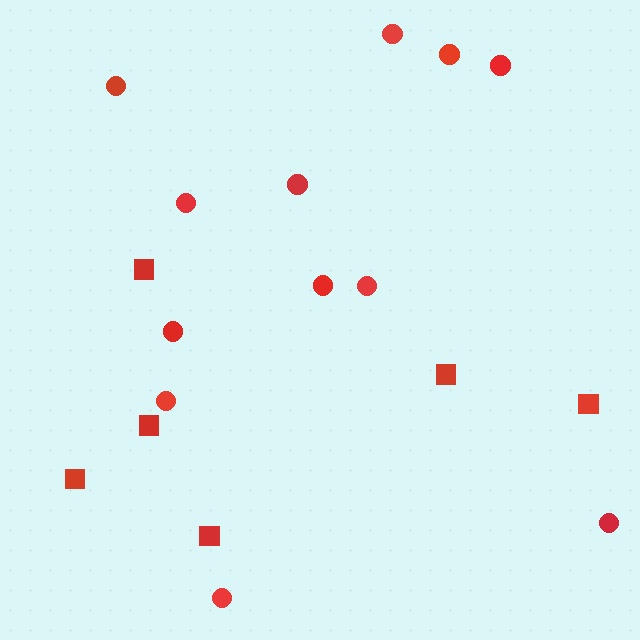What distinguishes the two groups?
There are 2 groups: one group of circles (12) and one group of squares (6).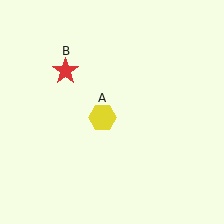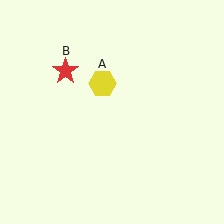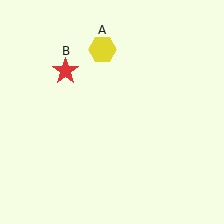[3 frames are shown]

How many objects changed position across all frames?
1 object changed position: yellow hexagon (object A).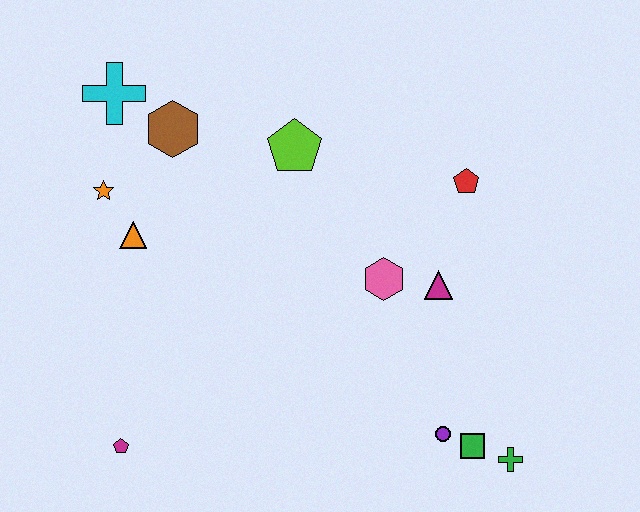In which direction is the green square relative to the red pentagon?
The green square is below the red pentagon.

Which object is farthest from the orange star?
The green cross is farthest from the orange star.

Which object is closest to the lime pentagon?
The brown hexagon is closest to the lime pentagon.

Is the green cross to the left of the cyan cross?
No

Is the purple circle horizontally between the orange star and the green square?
Yes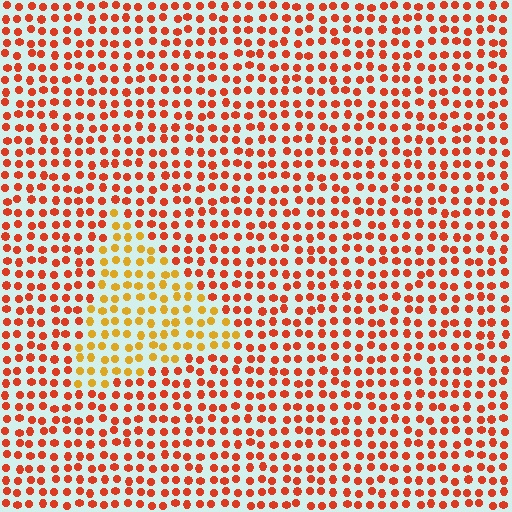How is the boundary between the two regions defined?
The boundary is defined purely by a slight shift in hue (about 35 degrees). Spacing, size, and orientation are identical on both sides.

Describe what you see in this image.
The image is filled with small red elements in a uniform arrangement. A triangle-shaped region is visible where the elements are tinted to a slightly different hue, forming a subtle color boundary.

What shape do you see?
I see a triangle.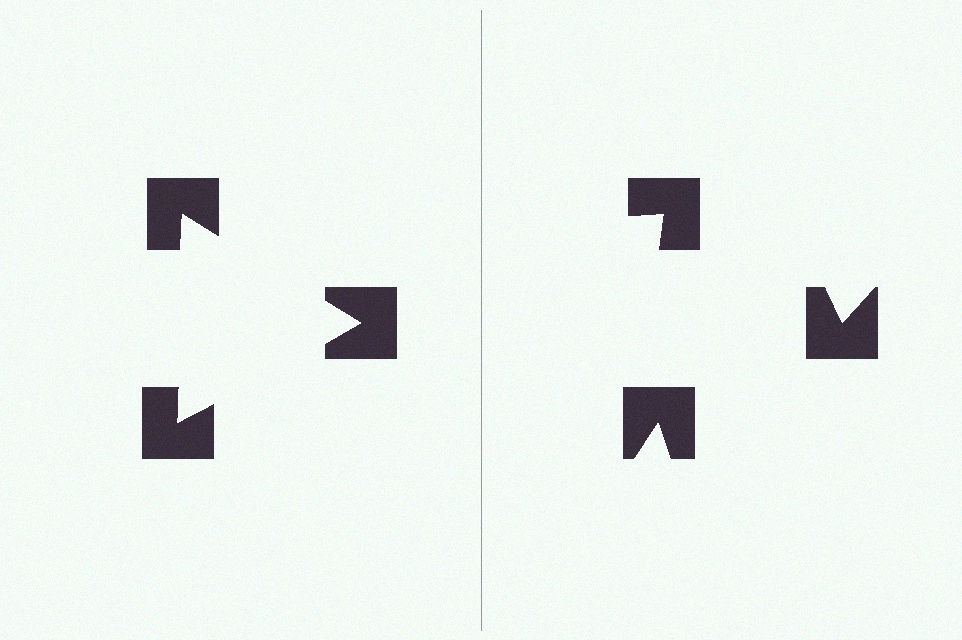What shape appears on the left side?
An illusory triangle.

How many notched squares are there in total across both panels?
6 — 3 on each side.